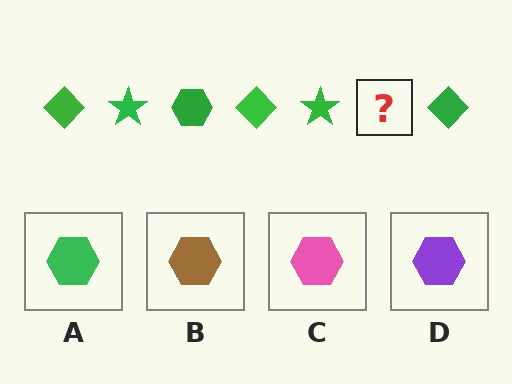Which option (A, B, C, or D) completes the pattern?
A.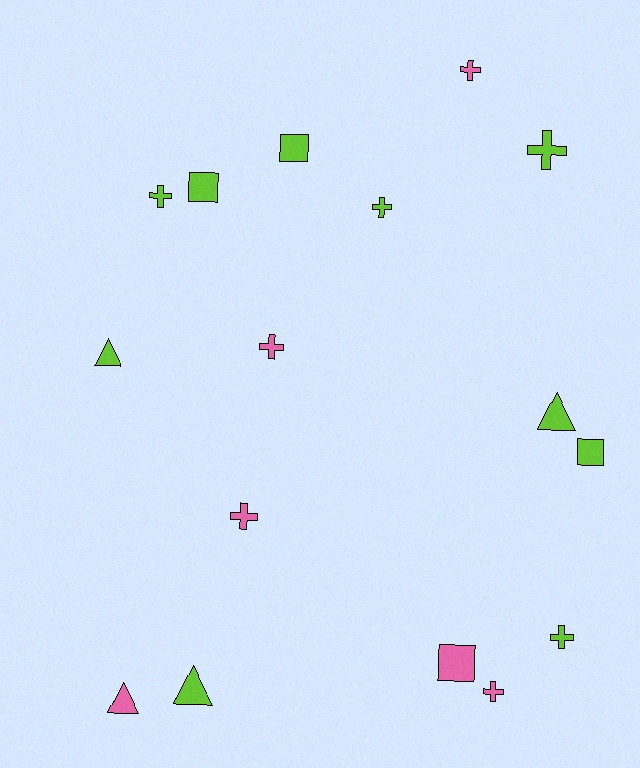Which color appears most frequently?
Lime, with 10 objects.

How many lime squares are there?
There are 3 lime squares.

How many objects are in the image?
There are 16 objects.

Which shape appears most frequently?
Cross, with 8 objects.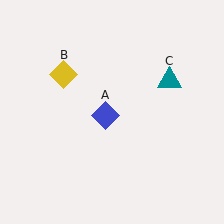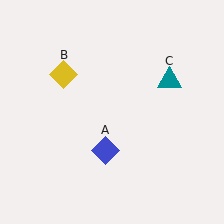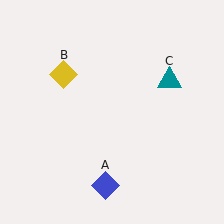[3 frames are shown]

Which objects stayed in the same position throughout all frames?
Yellow diamond (object B) and teal triangle (object C) remained stationary.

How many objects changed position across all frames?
1 object changed position: blue diamond (object A).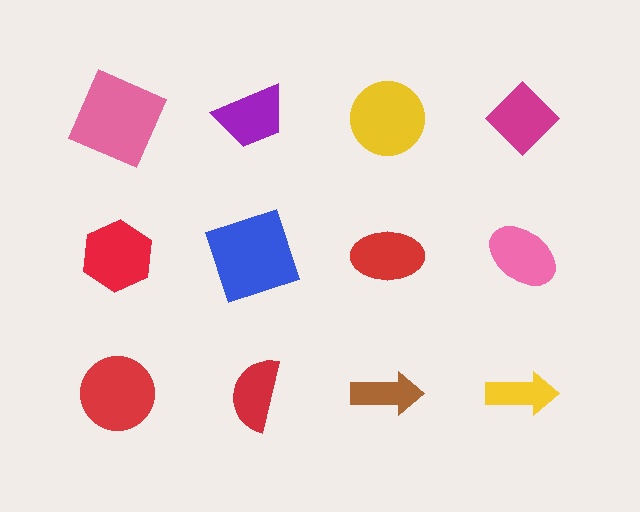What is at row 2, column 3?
A red ellipse.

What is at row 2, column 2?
A blue square.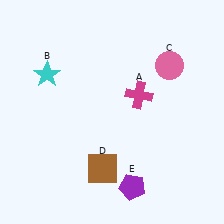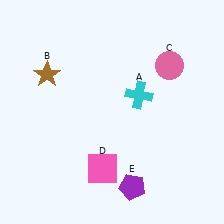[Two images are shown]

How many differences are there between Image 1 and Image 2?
There are 3 differences between the two images.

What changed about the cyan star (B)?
In Image 1, B is cyan. In Image 2, it changed to brown.